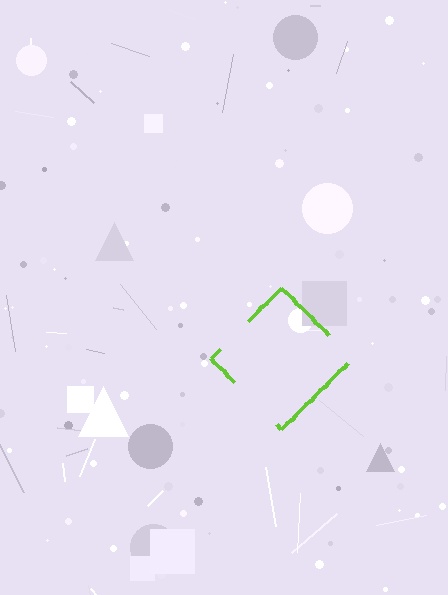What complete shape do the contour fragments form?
The contour fragments form a diamond.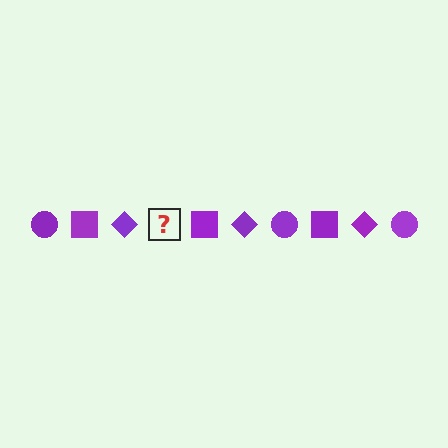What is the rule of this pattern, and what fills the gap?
The rule is that the pattern cycles through circle, square, diamond shapes in purple. The gap should be filled with a purple circle.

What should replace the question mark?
The question mark should be replaced with a purple circle.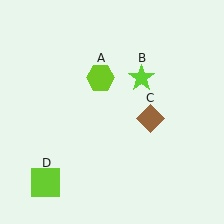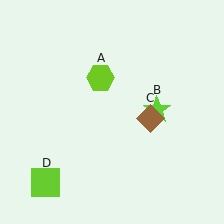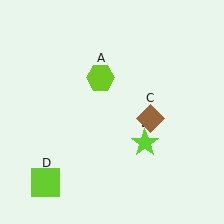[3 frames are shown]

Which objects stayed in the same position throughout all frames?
Lime hexagon (object A) and brown diamond (object C) and lime square (object D) remained stationary.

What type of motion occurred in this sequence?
The lime star (object B) rotated clockwise around the center of the scene.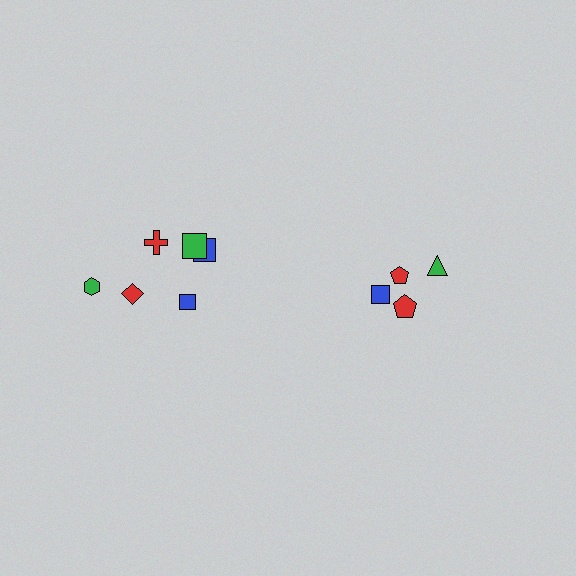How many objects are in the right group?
There are 4 objects.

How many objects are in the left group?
There are 6 objects.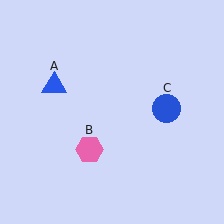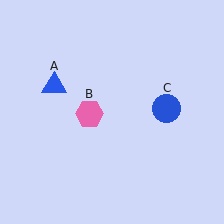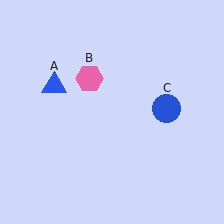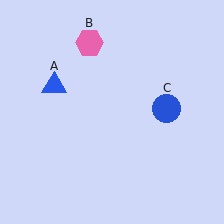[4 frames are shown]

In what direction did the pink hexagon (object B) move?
The pink hexagon (object B) moved up.